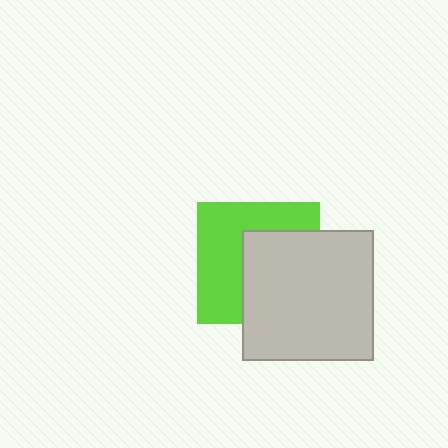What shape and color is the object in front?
The object in front is a light gray square.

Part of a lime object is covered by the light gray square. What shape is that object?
It is a square.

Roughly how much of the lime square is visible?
About half of it is visible (roughly 51%).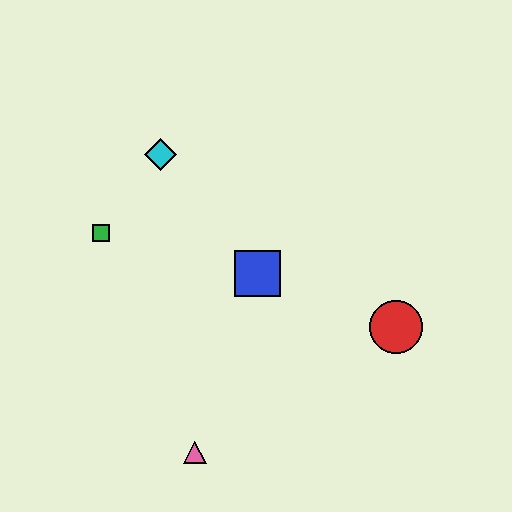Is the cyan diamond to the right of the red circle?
No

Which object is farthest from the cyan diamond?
The pink triangle is farthest from the cyan diamond.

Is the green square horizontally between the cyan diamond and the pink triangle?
No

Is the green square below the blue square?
No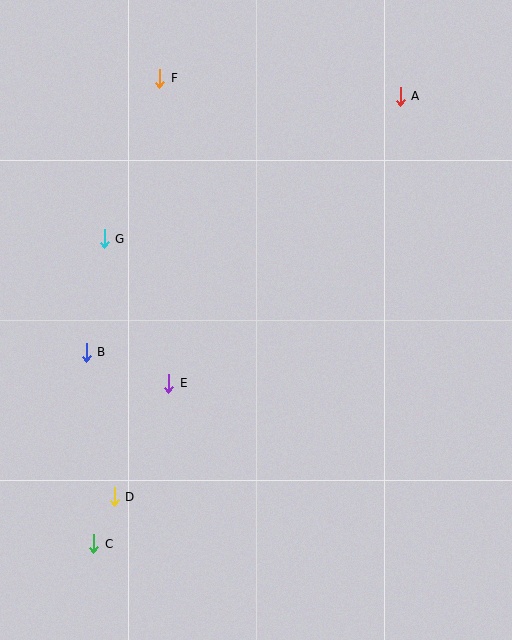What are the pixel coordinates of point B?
Point B is at (86, 352).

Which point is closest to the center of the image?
Point E at (169, 383) is closest to the center.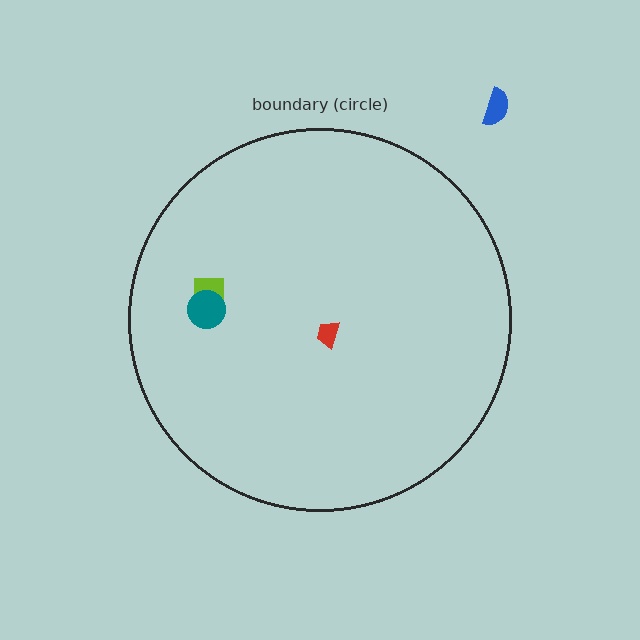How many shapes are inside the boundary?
3 inside, 1 outside.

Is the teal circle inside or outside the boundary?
Inside.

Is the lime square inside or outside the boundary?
Inside.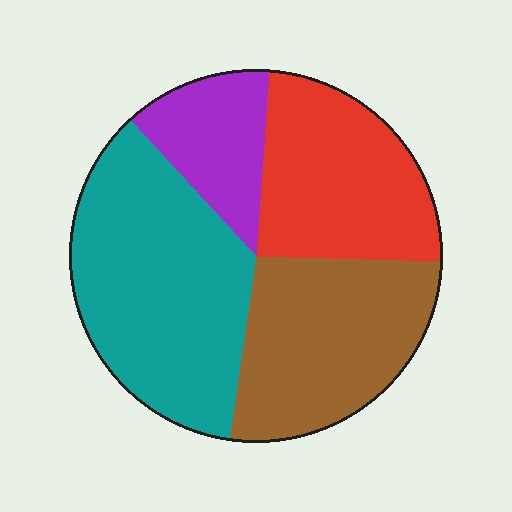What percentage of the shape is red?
Red takes up about one quarter (1/4) of the shape.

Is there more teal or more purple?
Teal.